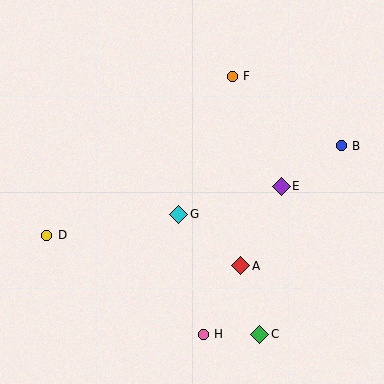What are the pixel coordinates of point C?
Point C is at (260, 334).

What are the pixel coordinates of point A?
Point A is at (241, 266).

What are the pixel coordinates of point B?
Point B is at (341, 146).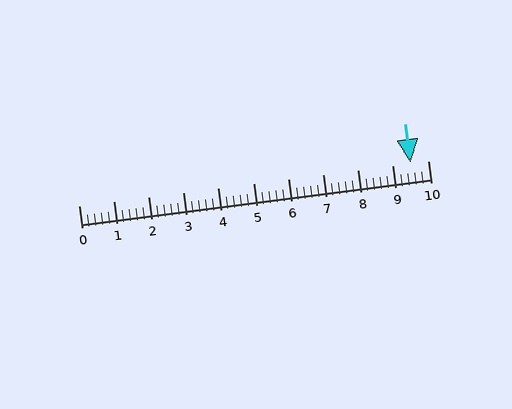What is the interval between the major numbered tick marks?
The major tick marks are spaced 1 units apart.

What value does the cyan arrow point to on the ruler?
The cyan arrow points to approximately 9.5.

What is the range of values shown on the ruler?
The ruler shows values from 0 to 10.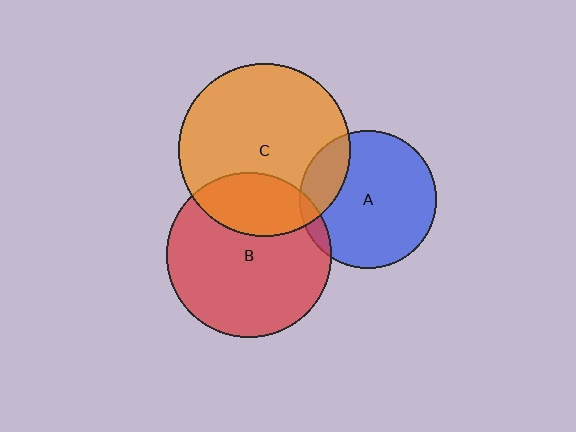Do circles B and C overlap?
Yes.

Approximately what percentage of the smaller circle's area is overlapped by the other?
Approximately 25%.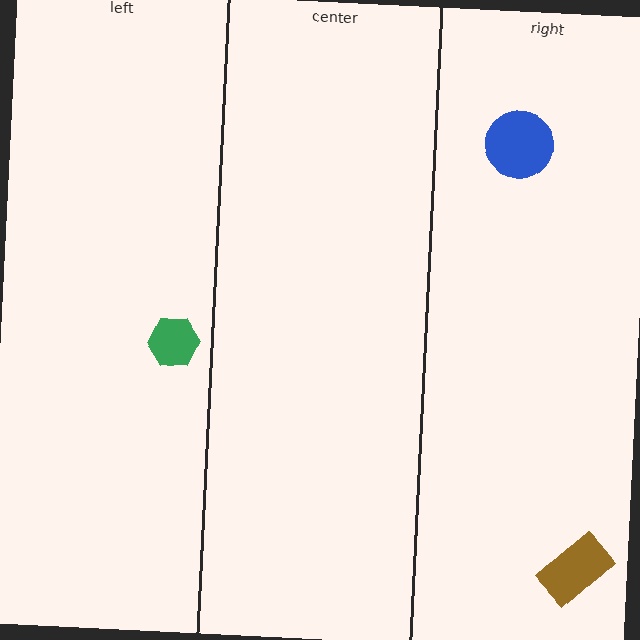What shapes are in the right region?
The brown rectangle, the blue circle.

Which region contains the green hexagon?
The left region.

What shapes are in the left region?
The green hexagon.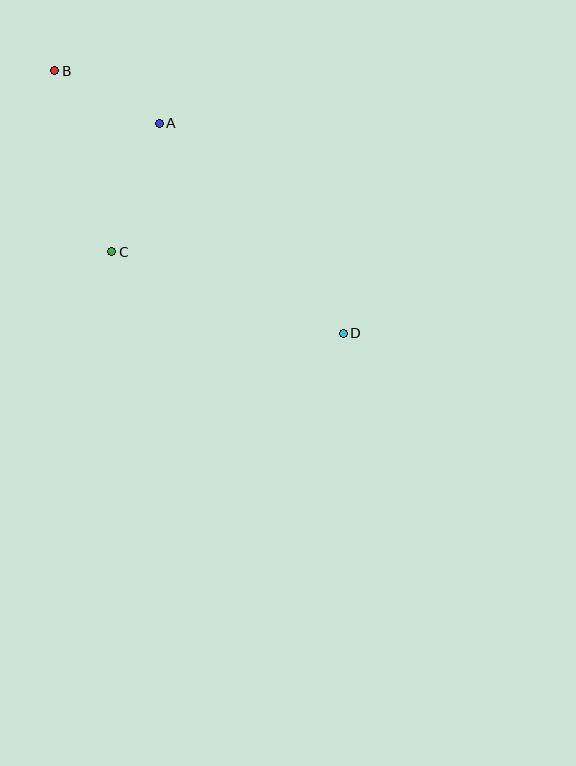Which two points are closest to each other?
Points A and B are closest to each other.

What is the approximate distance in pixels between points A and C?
The distance between A and C is approximately 137 pixels.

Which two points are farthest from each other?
Points B and D are farthest from each other.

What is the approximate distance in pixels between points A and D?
The distance between A and D is approximately 279 pixels.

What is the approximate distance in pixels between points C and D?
The distance between C and D is approximately 246 pixels.